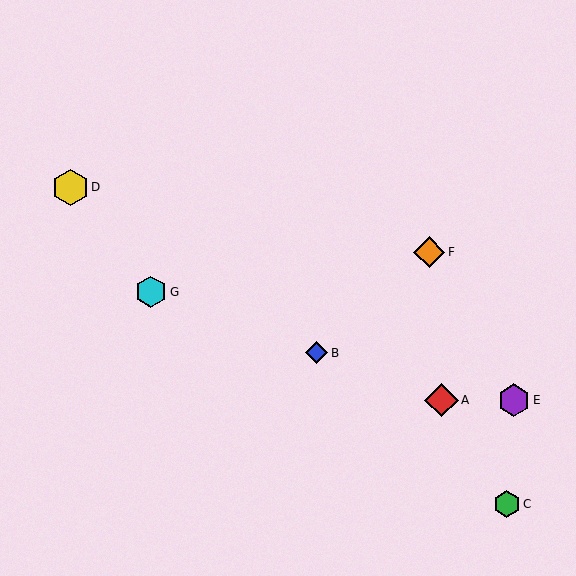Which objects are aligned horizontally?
Objects A, E are aligned horizontally.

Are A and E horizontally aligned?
Yes, both are at y≈400.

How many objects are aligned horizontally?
2 objects (A, E) are aligned horizontally.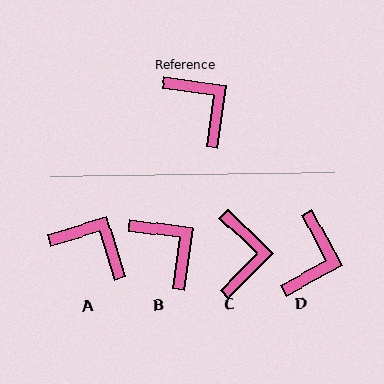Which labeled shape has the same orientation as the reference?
B.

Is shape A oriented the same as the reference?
No, it is off by about 24 degrees.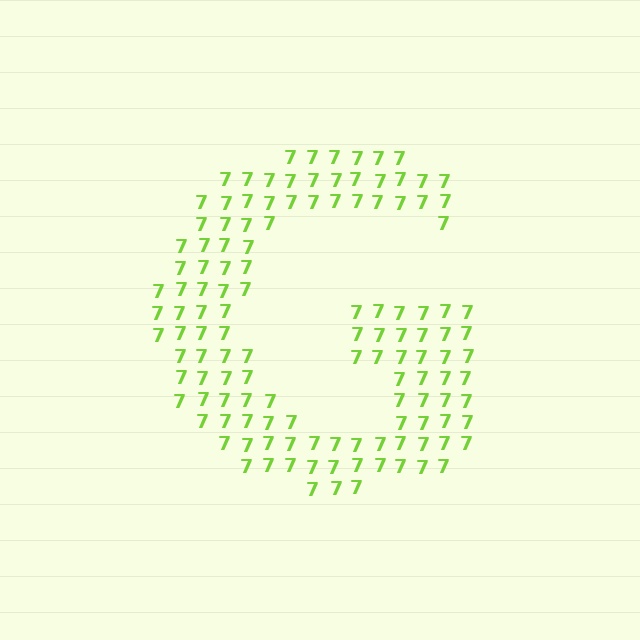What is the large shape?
The large shape is the letter G.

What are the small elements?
The small elements are digit 7's.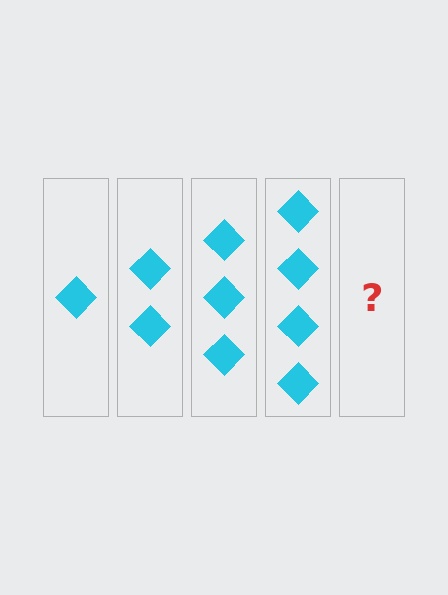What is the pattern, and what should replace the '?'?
The pattern is that each step adds one more diamond. The '?' should be 5 diamonds.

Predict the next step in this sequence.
The next step is 5 diamonds.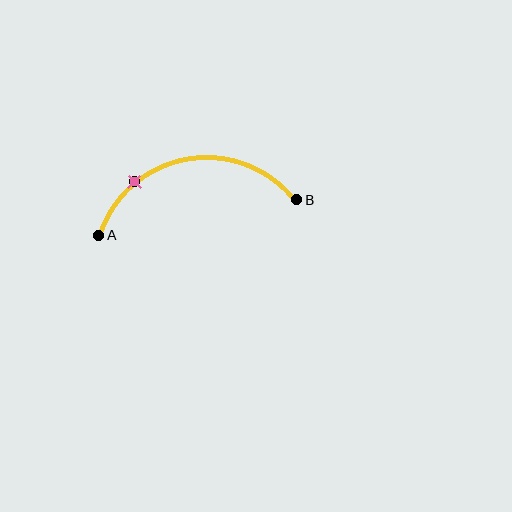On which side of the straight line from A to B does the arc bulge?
The arc bulges above the straight line connecting A and B.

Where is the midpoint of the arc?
The arc midpoint is the point on the curve farthest from the straight line joining A and B. It sits above that line.